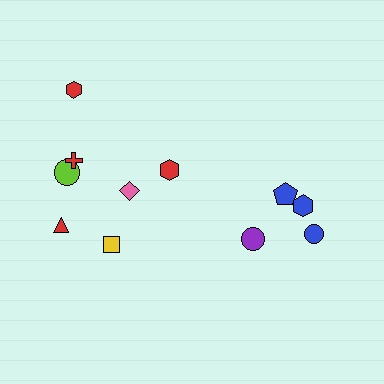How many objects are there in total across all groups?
There are 11 objects.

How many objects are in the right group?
There are 4 objects.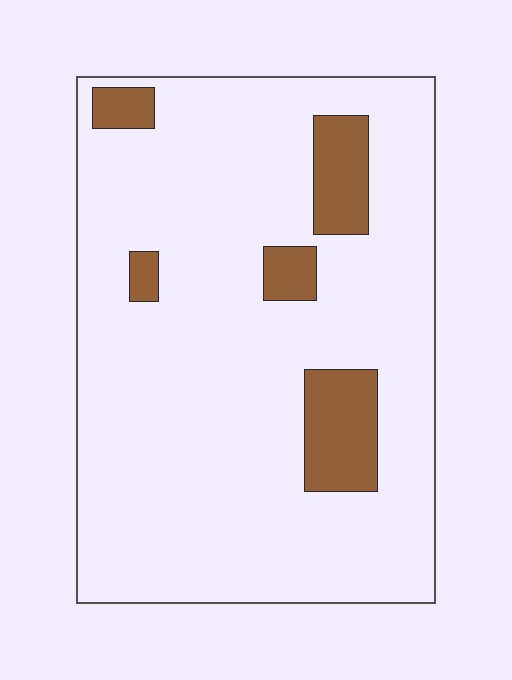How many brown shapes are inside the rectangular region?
5.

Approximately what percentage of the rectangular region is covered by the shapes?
Approximately 10%.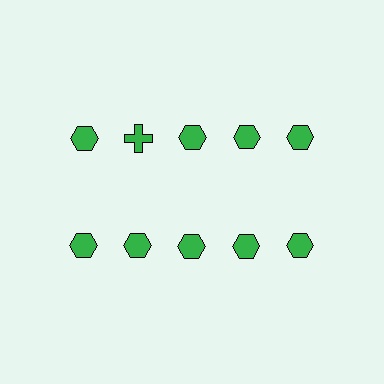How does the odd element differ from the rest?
It has a different shape: cross instead of hexagon.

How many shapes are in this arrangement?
There are 10 shapes arranged in a grid pattern.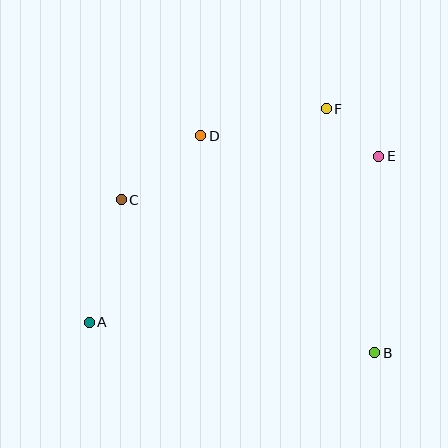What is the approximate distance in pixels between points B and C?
The distance between B and C is approximately 296 pixels.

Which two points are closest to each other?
Points E and F are closest to each other.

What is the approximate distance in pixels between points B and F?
The distance between B and F is approximately 249 pixels.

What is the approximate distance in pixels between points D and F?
The distance between D and F is approximately 129 pixels.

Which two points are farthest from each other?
Points A and E are farthest from each other.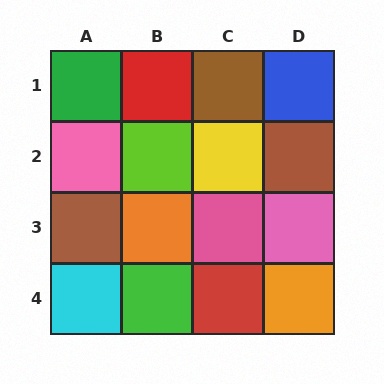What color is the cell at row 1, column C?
Brown.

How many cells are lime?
1 cell is lime.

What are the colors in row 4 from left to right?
Cyan, green, red, orange.